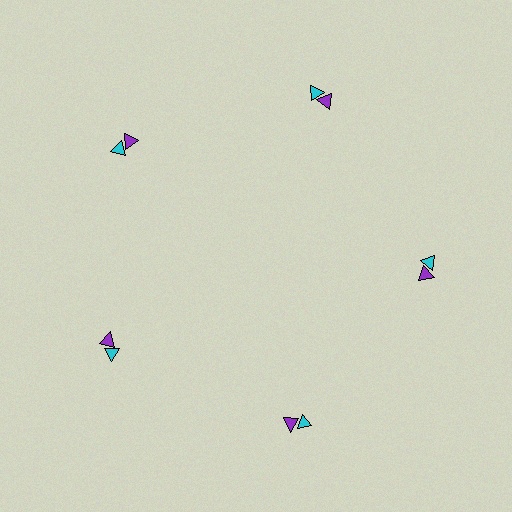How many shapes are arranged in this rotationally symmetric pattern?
There are 10 shapes, arranged in 5 groups of 2.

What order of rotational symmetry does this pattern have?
This pattern has 5-fold rotational symmetry.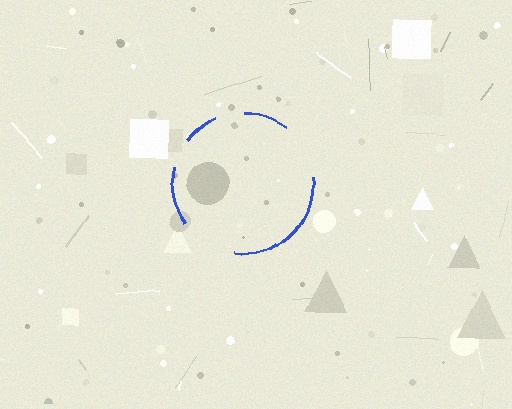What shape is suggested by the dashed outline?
The dashed outline suggests a circle.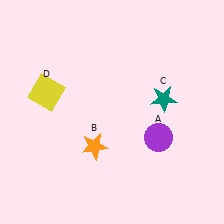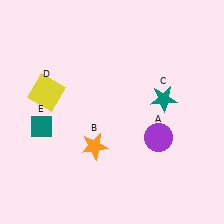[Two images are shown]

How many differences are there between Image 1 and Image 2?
There is 1 difference between the two images.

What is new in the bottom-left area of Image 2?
A teal diamond (E) was added in the bottom-left area of Image 2.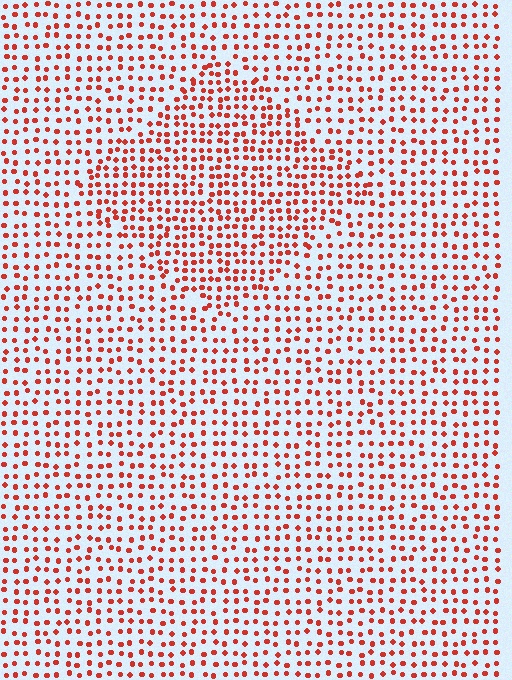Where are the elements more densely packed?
The elements are more densely packed inside the diamond boundary.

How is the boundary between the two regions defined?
The boundary is defined by a change in element density (approximately 1.5x ratio). All elements are the same color, size, and shape.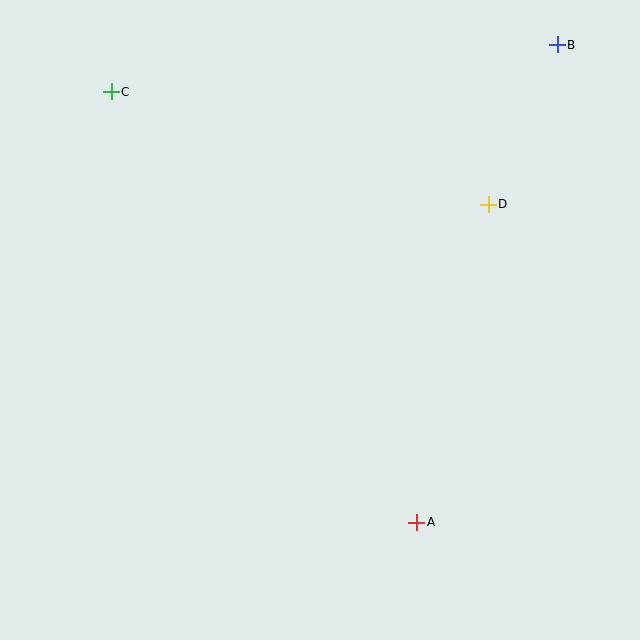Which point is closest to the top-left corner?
Point C is closest to the top-left corner.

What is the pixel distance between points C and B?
The distance between C and B is 448 pixels.